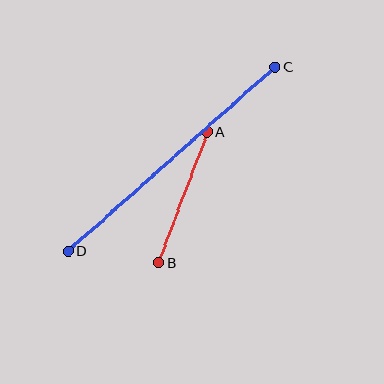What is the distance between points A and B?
The distance is approximately 139 pixels.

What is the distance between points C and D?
The distance is approximately 277 pixels.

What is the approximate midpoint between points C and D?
The midpoint is at approximately (171, 159) pixels.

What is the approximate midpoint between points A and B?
The midpoint is at approximately (183, 198) pixels.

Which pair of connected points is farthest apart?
Points C and D are farthest apart.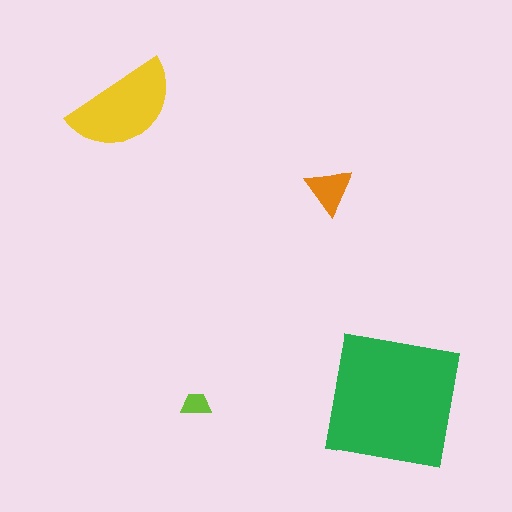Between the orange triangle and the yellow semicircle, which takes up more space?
The yellow semicircle.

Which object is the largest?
The green square.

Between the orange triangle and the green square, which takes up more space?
The green square.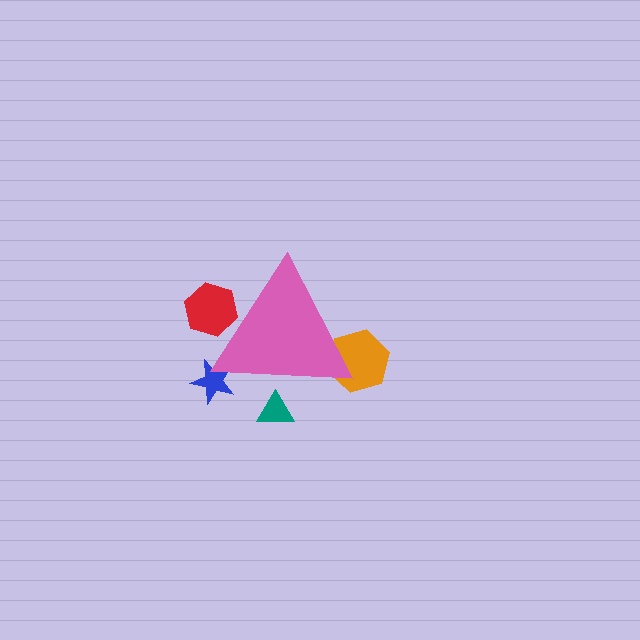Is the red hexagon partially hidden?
Yes, the red hexagon is partially hidden behind the pink triangle.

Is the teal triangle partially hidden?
Yes, the teal triangle is partially hidden behind the pink triangle.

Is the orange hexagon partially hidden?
Yes, the orange hexagon is partially hidden behind the pink triangle.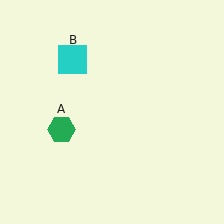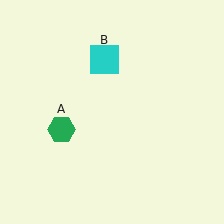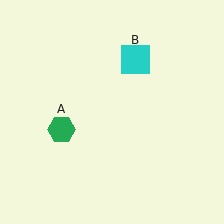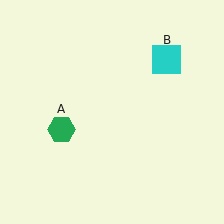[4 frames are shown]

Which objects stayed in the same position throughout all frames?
Green hexagon (object A) remained stationary.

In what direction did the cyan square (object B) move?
The cyan square (object B) moved right.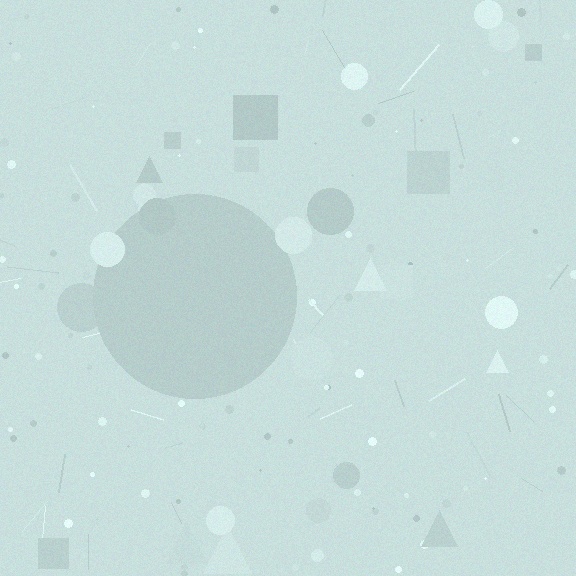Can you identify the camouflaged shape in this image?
The camouflaged shape is a circle.